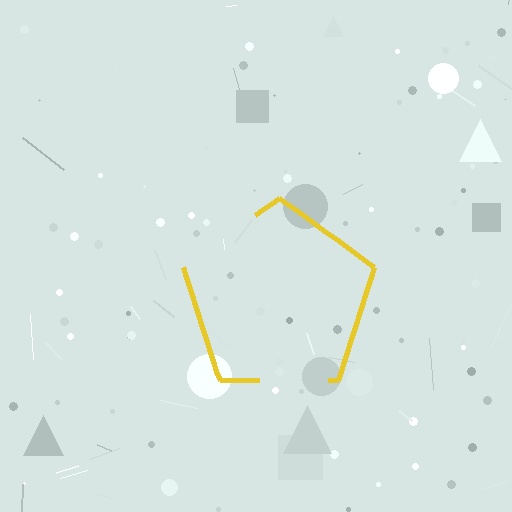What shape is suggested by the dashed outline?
The dashed outline suggests a pentagon.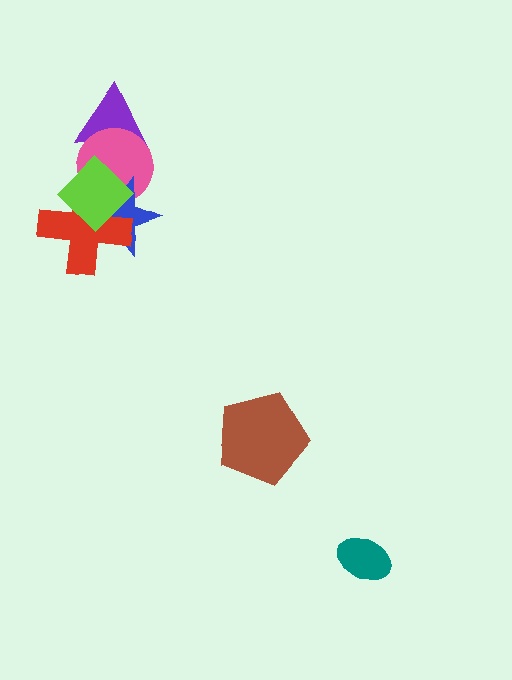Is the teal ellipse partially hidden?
No, no other shape covers it.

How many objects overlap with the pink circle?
4 objects overlap with the pink circle.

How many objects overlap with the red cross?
3 objects overlap with the red cross.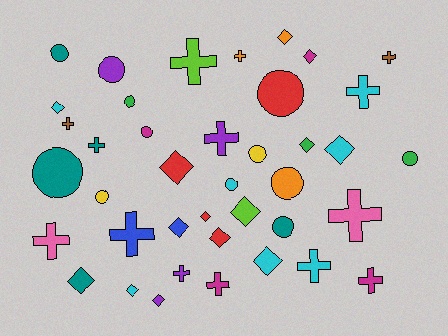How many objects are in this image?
There are 40 objects.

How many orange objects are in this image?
There are 3 orange objects.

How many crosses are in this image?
There are 14 crosses.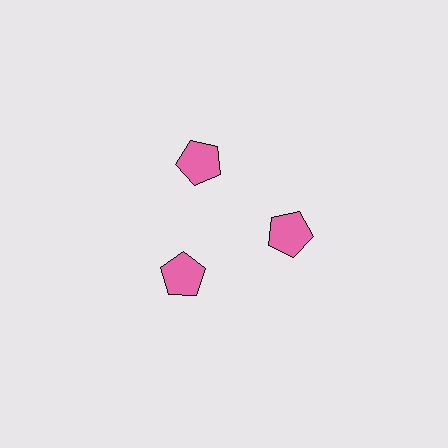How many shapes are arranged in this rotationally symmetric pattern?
There are 3 shapes, arranged in 3 groups of 1.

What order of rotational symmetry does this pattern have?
This pattern has 3-fold rotational symmetry.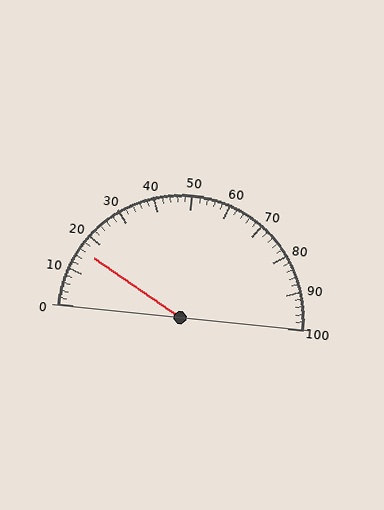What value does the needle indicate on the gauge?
The needle indicates approximately 16.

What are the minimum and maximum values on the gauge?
The gauge ranges from 0 to 100.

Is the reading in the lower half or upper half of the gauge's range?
The reading is in the lower half of the range (0 to 100).